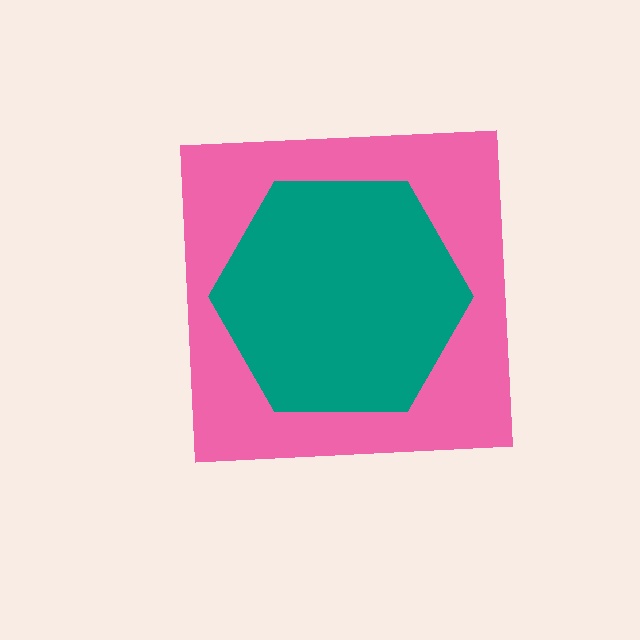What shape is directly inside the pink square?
The teal hexagon.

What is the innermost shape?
The teal hexagon.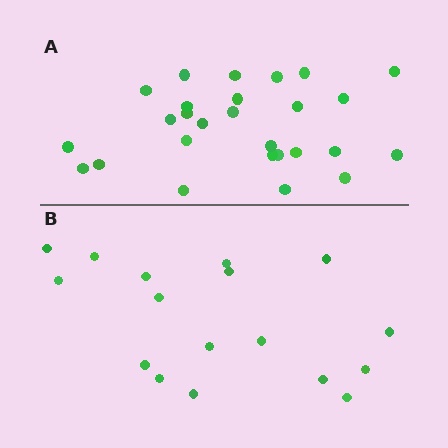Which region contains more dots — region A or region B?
Region A (the top region) has more dots.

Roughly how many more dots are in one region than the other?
Region A has roughly 10 or so more dots than region B.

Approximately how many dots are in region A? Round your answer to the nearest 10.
About 30 dots. (The exact count is 27, which rounds to 30.)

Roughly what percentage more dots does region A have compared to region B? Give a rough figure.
About 60% more.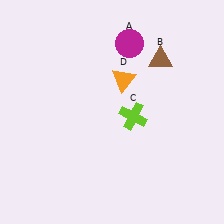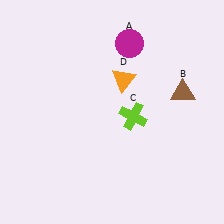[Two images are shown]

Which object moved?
The brown triangle (B) moved down.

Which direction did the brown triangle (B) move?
The brown triangle (B) moved down.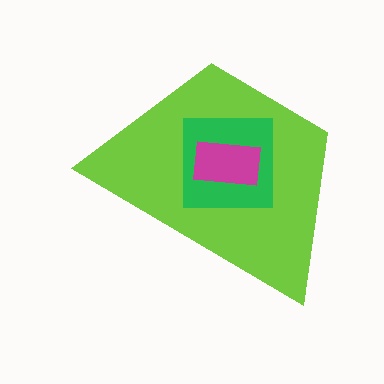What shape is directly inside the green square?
The magenta rectangle.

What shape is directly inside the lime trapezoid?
The green square.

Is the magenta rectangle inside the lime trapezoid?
Yes.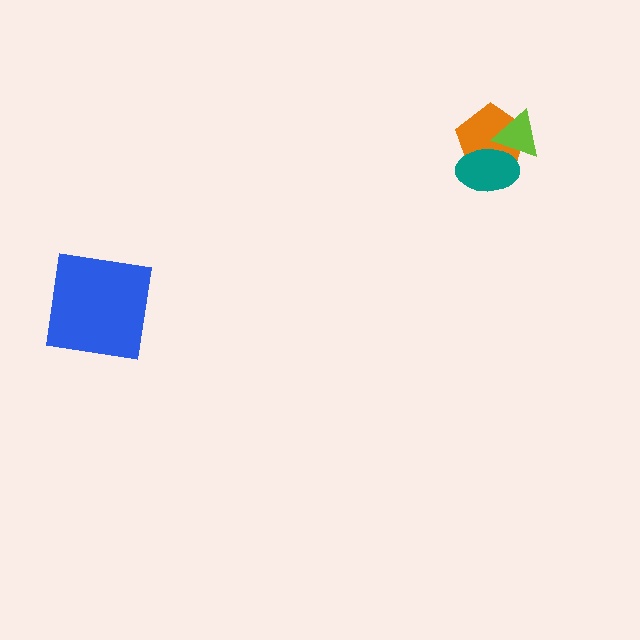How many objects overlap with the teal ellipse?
2 objects overlap with the teal ellipse.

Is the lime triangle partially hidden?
Yes, it is partially covered by another shape.